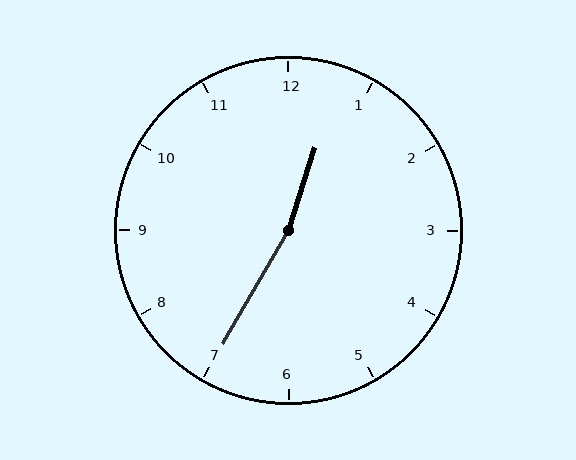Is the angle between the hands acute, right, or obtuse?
It is obtuse.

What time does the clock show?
12:35.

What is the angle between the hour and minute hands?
Approximately 168 degrees.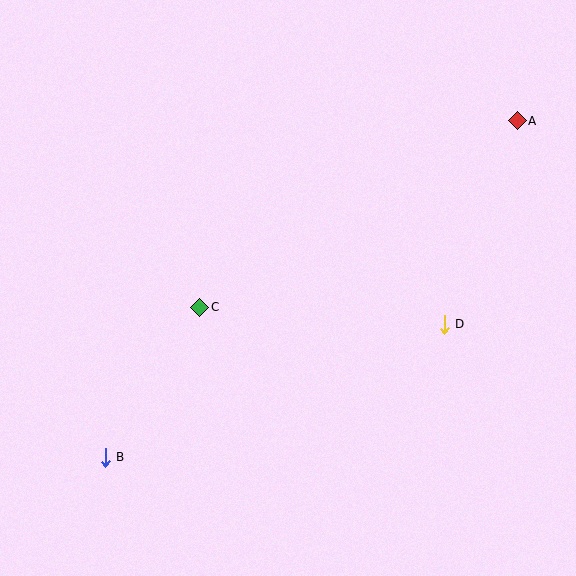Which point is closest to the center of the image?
Point C at (200, 307) is closest to the center.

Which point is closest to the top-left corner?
Point C is closest to the top-left corner.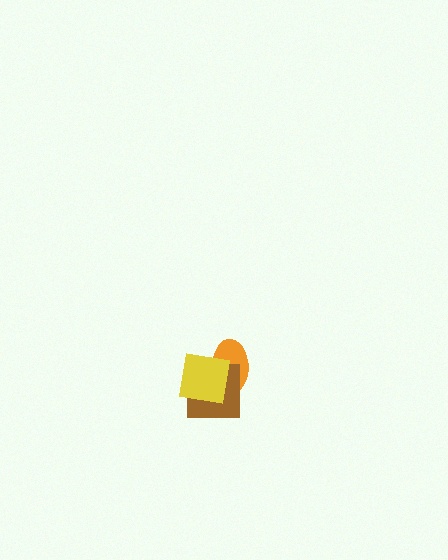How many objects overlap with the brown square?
2 objects overlap with the brown square.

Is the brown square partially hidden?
Yes, it is partially covered by another shape.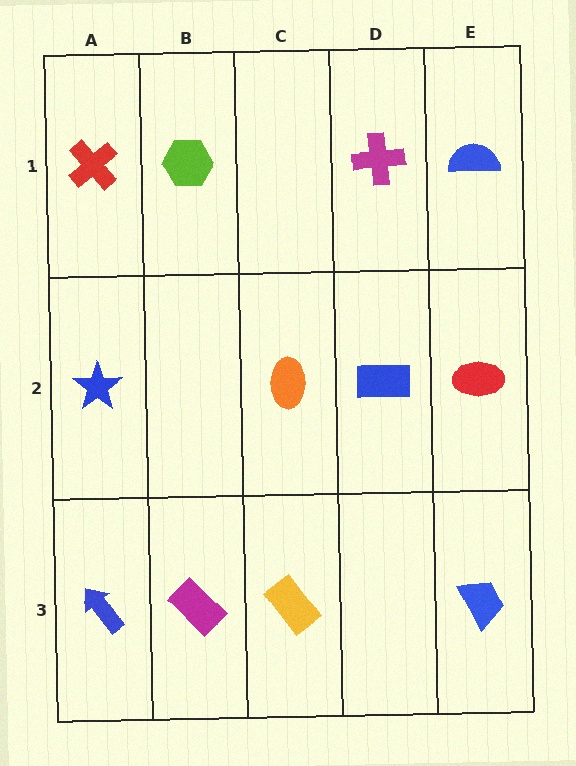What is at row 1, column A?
A red cross.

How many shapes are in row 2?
4 shapes.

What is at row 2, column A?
A blue star.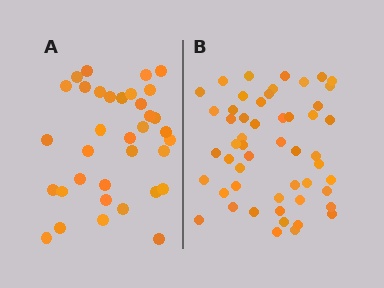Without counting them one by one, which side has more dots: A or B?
Region B (the right region) has more dots.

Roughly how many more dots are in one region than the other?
Region B has approximately 15 more dots than region A.